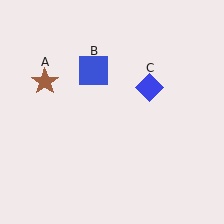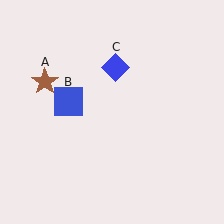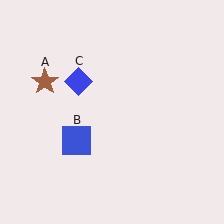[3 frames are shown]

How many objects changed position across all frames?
2 objects changed position: blue square (object B), blue diamond (object C).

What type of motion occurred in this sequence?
The blue square (object B), blue diamond (object C) rotated counterclockwise around the center of the scene.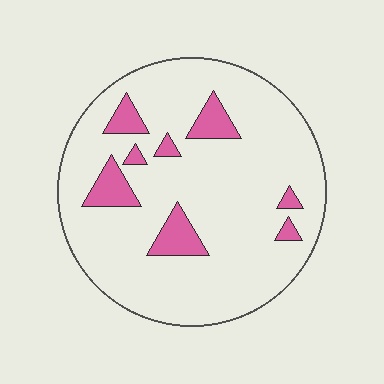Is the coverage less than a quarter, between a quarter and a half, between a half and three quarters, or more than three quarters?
Less than a quarter.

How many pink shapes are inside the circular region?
8.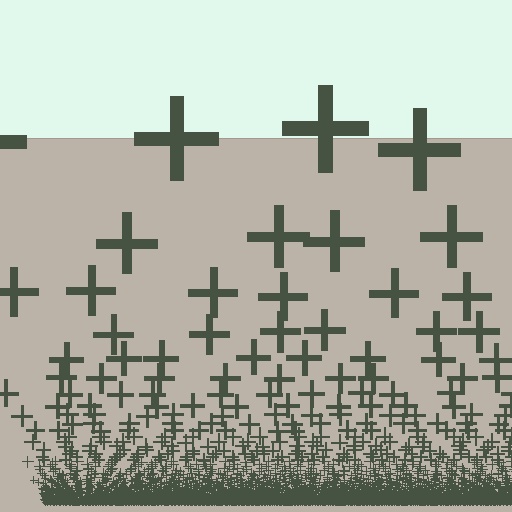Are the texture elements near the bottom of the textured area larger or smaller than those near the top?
Smaller. The gradient is inverted — elements near the bottom are smaller and denser.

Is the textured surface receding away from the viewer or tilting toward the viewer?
The surface appears to tilt toward the viewer. Texture elements get larger and sparser toward the top.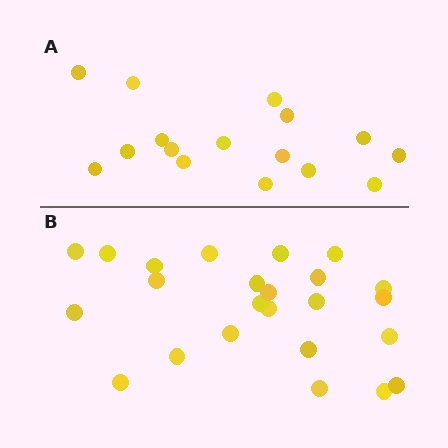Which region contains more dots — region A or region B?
Region B (the bottom region) has more dots.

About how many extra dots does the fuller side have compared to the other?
Region B has roughly 8 or so more dots than region A.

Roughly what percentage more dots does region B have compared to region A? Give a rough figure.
About 50% more.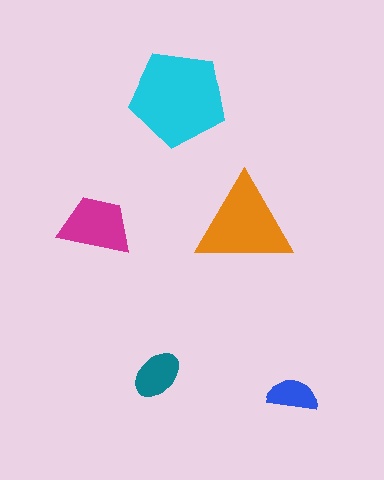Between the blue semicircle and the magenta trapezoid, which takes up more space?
The magenta trapezoid.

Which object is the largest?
The cyan pentagon.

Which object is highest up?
The cyan pentagon is topmost.